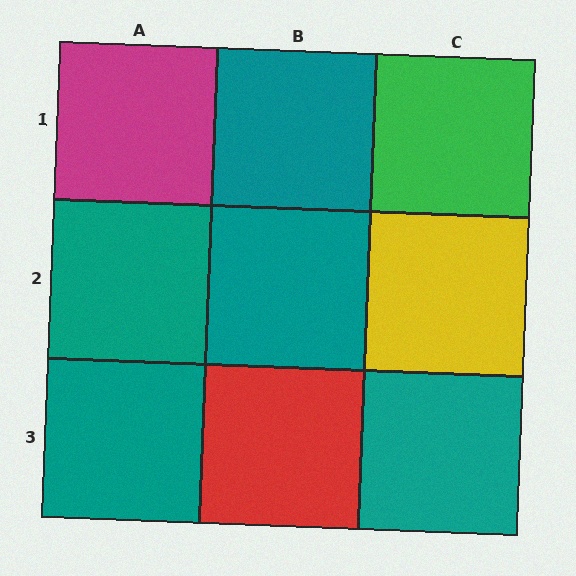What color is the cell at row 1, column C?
Green.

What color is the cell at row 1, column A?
Magenta.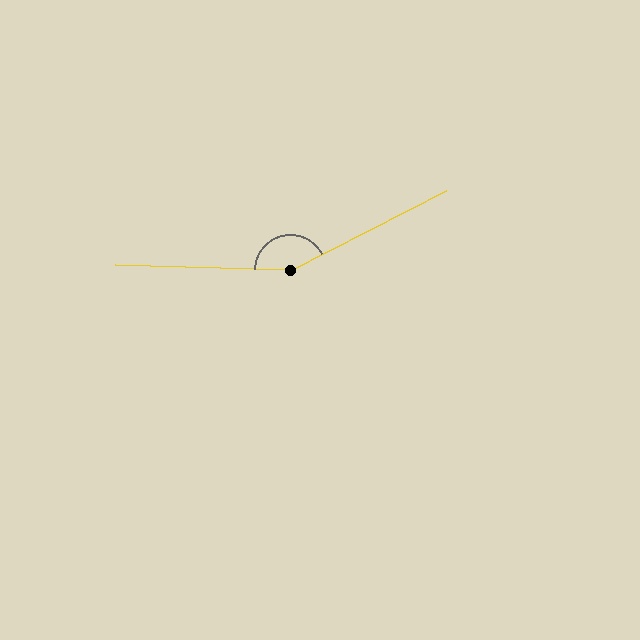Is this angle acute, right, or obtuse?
It is obtuse.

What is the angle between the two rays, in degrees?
Approximately 151 degrees.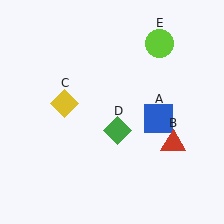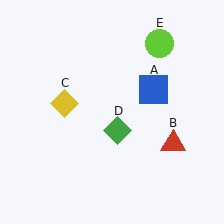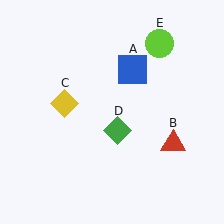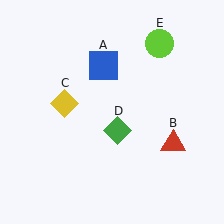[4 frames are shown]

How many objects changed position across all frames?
1 object changed position: blue square (object A).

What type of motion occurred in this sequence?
The blue square (object A) rotated counterclockwise around the center of the scene.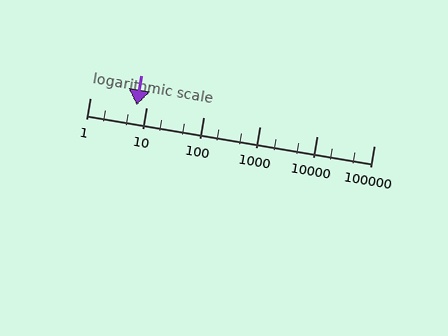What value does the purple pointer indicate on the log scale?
The pointer indicates approximately 6.7.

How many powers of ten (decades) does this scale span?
The scale spans 5 decades, from 1 to 100000.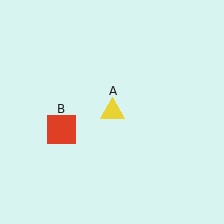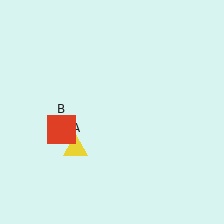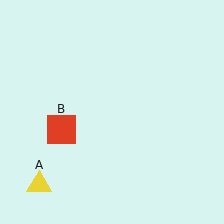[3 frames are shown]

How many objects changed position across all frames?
1 object changed position: yellow triangle (object A).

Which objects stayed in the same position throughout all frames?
Red square (object B) remained stationary.